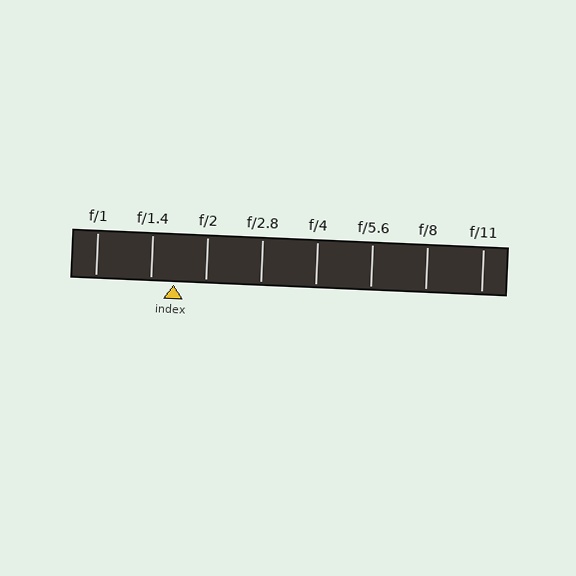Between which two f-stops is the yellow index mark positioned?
The index mark is between f/1.4 and f/2.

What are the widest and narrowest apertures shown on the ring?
The widest aperture shown is f/1 and the narrowest is f/11.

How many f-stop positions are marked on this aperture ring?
There are 8 f-stop positions marked.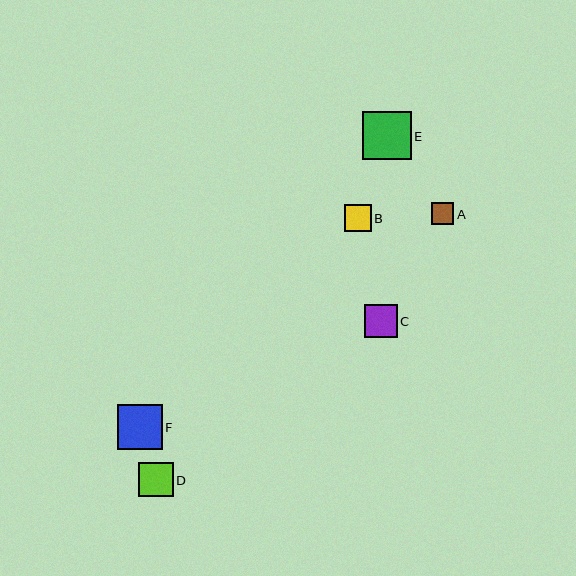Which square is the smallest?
Square A is the smallest with a size of approximately 22 pixels.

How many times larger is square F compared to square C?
Square F is approximately 1.4 times the size of square C.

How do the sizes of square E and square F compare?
Square E and square F are approximately the same size.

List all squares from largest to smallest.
From largest to smallest: E, F, D, C, B, A.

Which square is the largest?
Square E is the largest with a size of approximately 48 pixels.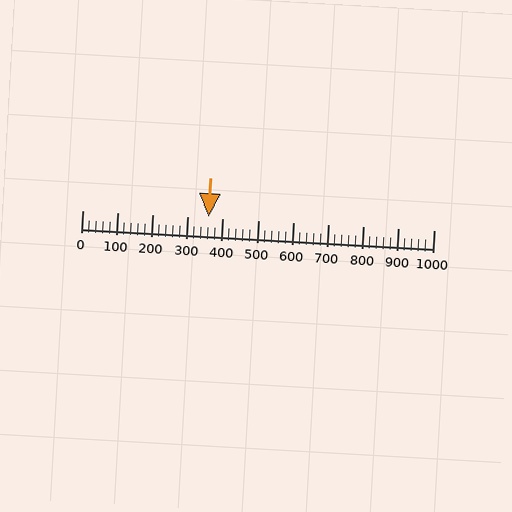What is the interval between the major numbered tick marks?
The major tick marks are spaced 100 units apart.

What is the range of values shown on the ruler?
The ruler shows values from 0 to 1000.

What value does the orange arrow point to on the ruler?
The orange arrow points to approximately 358.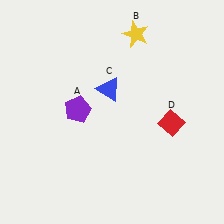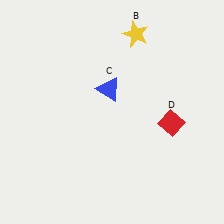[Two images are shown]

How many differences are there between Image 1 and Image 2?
There is 1 difference between the two images.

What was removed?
The purple pentagon (A) was removed in Image 2.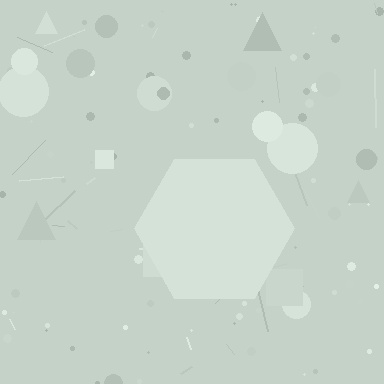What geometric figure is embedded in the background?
A hexagon is embedded in the background.